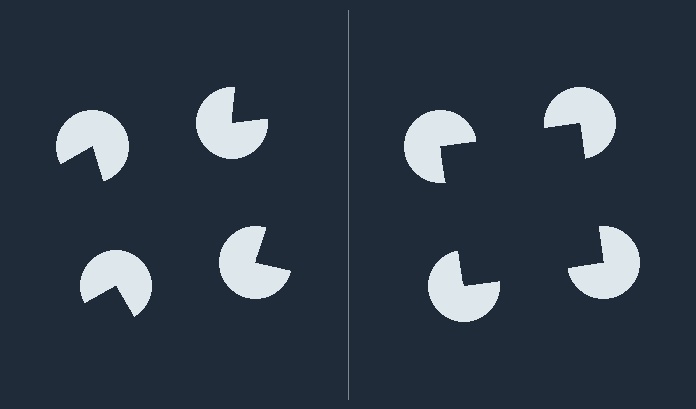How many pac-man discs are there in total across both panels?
8 — 4 on each side.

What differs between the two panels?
The pac-man discs are positioned identically on both sides; only the wedge orientations differ. On the right they align to a square; on the left they are misaligned.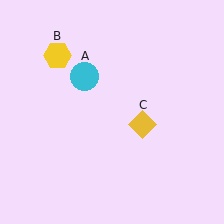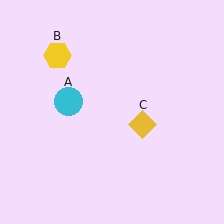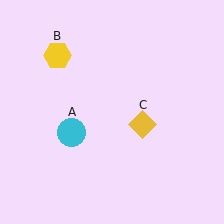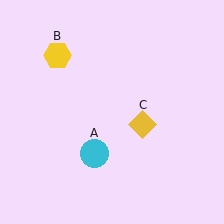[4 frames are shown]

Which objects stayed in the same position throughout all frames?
Yellow hexagon (object B) and yellow diamond (object C) remained stationary.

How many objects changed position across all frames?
1 object changed position: cyan circle (object A).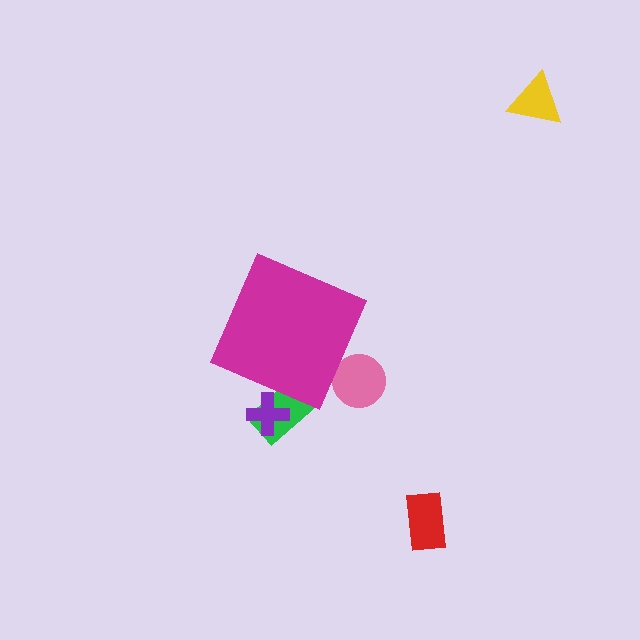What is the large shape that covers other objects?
A magenta diamond.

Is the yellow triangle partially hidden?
No, the yellow triangle is fully visible.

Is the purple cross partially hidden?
Yes, the purple cross is partially hidden behind the magenta diamond.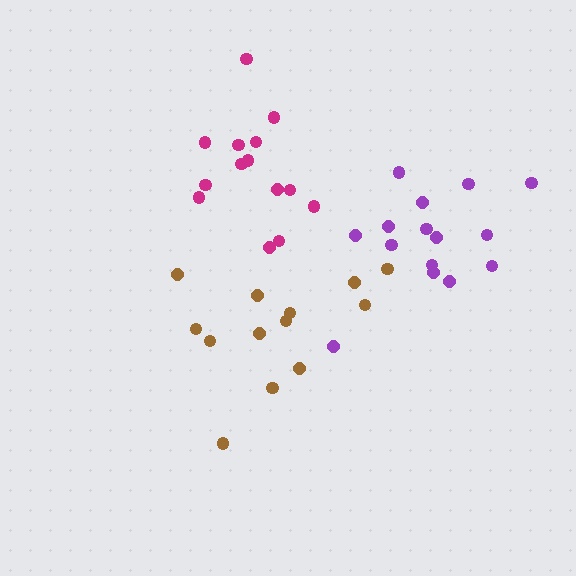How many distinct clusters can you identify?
There are 3 distinct clusters.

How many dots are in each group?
Group 1: 14 dots, Group 2: 13 dots, Group 3: 15 dots (42 total).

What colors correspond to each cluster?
The clusters are colored: magenta, brown, purple.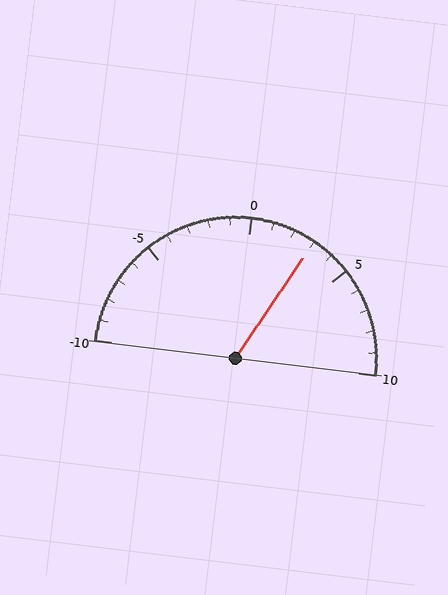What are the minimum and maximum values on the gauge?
The gauge ranges from -10 to 10.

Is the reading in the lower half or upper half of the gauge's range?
The reading is in the upper half of the range (-10 to 10).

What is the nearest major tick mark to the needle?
The nearest major tick mark is 5.